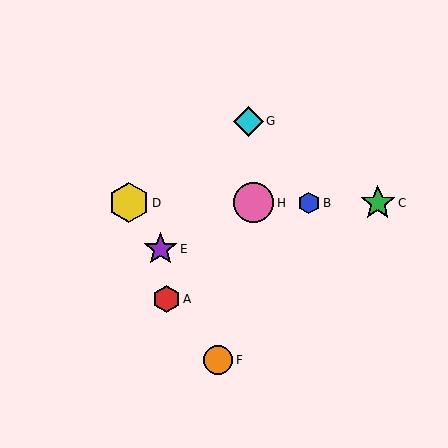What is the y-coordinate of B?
Object B is at y≈203.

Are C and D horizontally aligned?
Yes, both are at y≈203.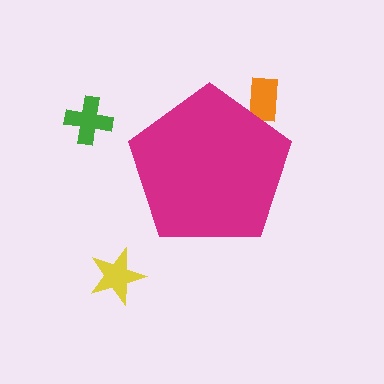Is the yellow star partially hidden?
No, the yellow star is fully visible.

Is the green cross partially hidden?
No, the green cross is fully visible.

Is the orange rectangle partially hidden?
Yes, the orange rectangle is partially hidden behind the magenta pentagon.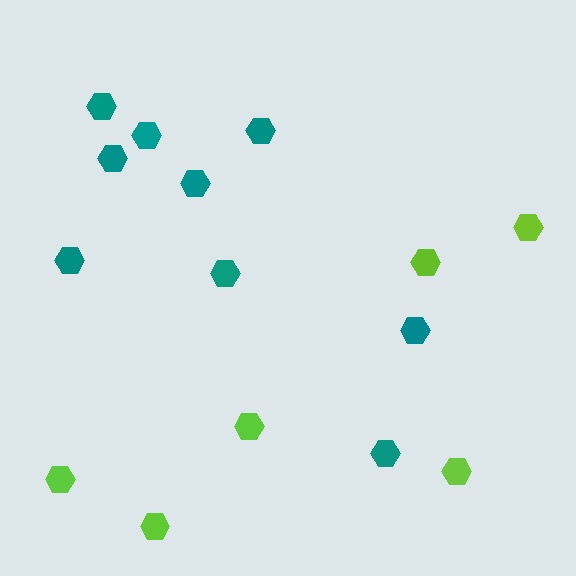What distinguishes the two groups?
There are 2 groups: one group of lime hexagons (6) and one group of teal hexagons (9).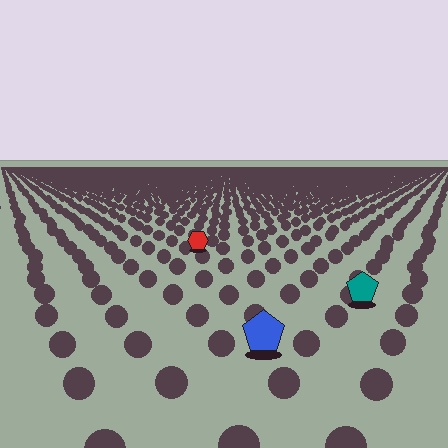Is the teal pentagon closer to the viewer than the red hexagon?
Yes. The teal pentagon is closer — you can tell from the texture gradient: the ground texture is coarser near it.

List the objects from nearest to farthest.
From nearest to farthest: the blue pentagon, the teal pentagon, the red hexagon.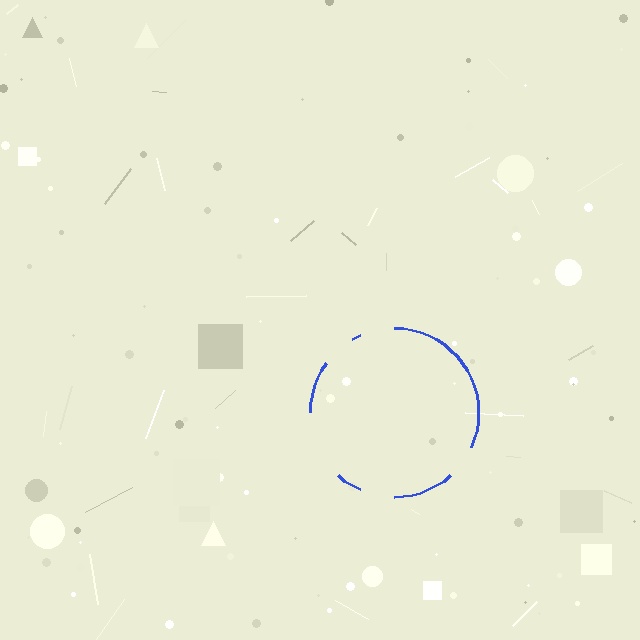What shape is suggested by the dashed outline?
The dashed outline suggests a circle.